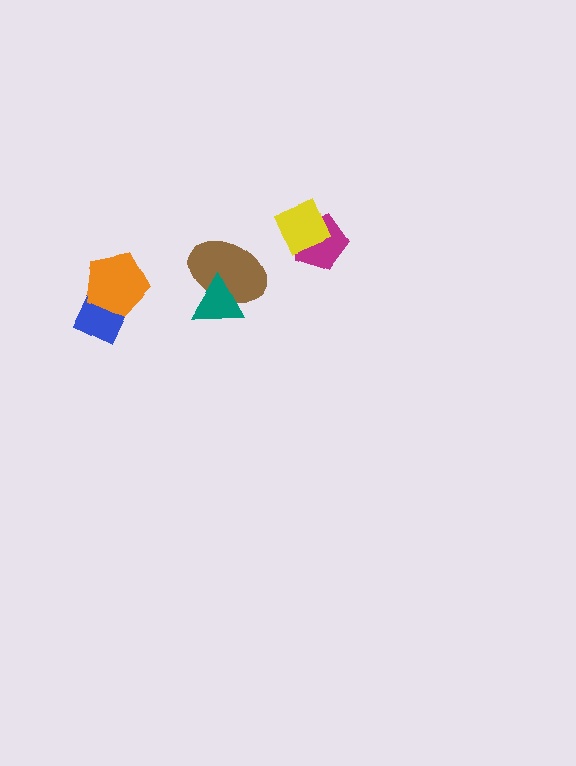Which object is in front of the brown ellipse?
The teal triangle is in front of the brown ellipse.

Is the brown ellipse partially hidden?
Yes, it is partially covered by another shape.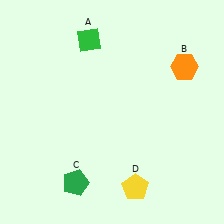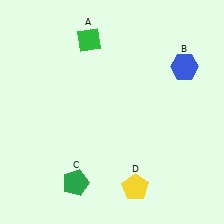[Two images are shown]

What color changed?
The hexagon (B) changed from orange in Image 1 to blue in Image 2.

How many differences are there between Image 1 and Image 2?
There is 1 difference between the two images.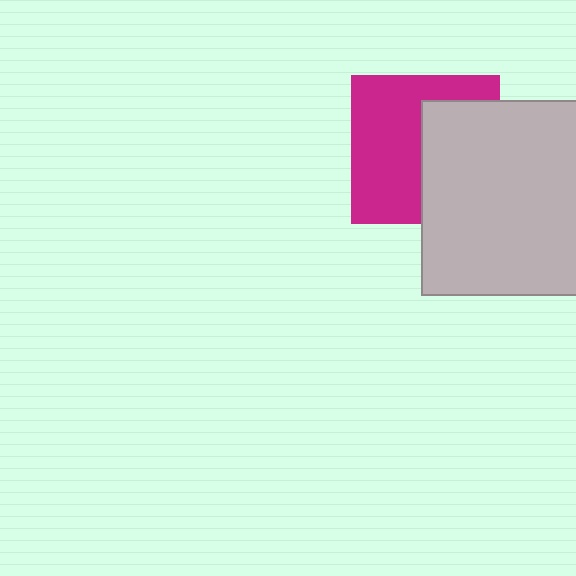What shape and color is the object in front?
The object in front is a light gray rectangle.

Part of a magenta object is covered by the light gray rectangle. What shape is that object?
It is a square.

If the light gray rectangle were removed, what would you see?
You would see the complete magenta square.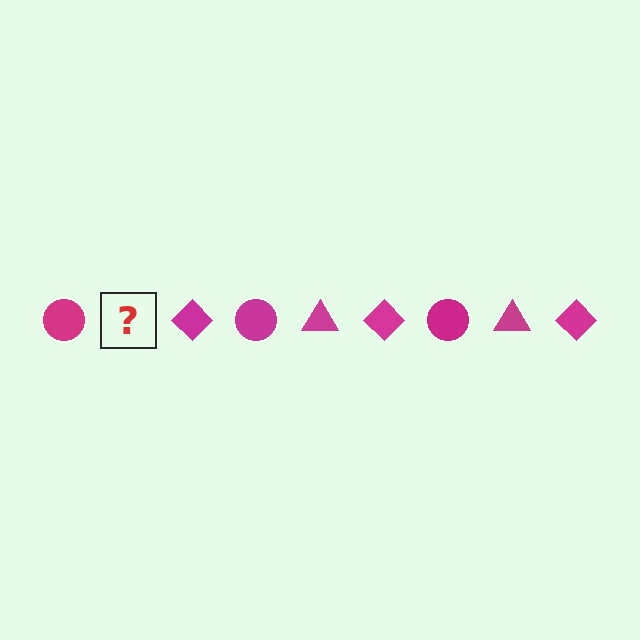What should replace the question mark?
The question mark should be replaced with a magenta triangle.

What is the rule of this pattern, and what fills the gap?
The rule is that the pattern cycles through circle, triangle, diamond shapes in magenta. The gap should be filled with a magenta triangle.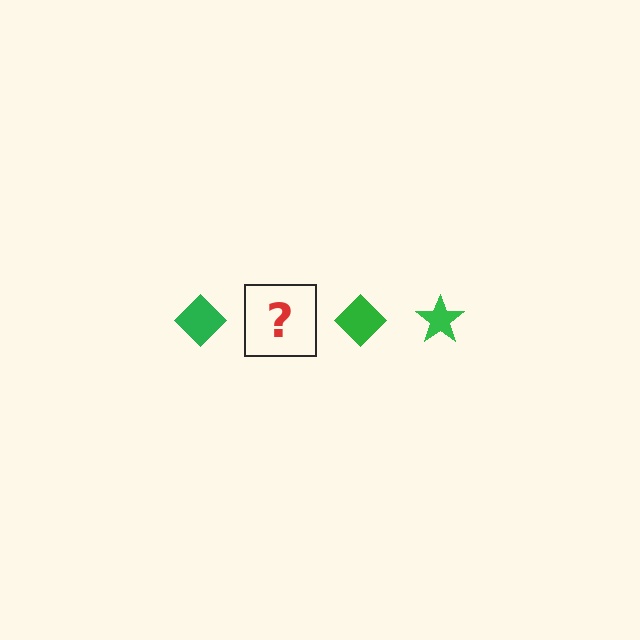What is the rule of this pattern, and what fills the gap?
The rule is that the pattern cycles through diamond, star shapes in green. The gap should be filled with a green star.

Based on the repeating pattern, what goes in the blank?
The blank should be a green star.